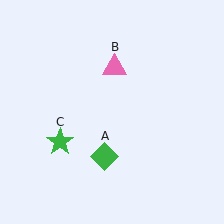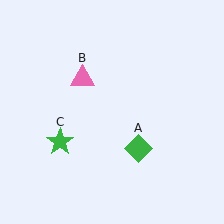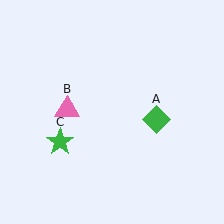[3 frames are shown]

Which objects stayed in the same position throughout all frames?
Green star (object C) remained stationary.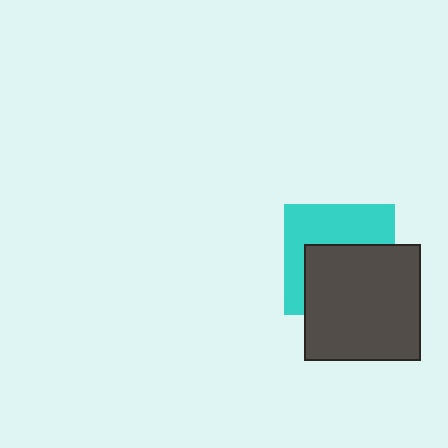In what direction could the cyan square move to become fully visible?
The cyan square could move up. That would shift it out from behind the dark gray square entirely.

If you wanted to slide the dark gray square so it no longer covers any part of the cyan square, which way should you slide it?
Slide it down — that is the most direct way to separate the two shapes.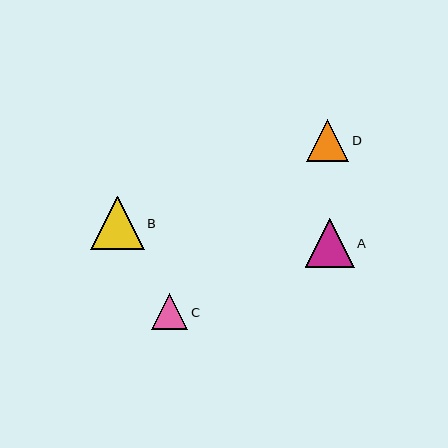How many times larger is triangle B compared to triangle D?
Triangle B is approximately 1.3 times the size of triangle D.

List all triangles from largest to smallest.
From largest to smallest: B, A, D, C.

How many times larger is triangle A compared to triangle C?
Triangle A is approximately 1.4 times the size of triangle C.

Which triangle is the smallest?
Triangle C is the smallest with a size of approximately 36 pixels.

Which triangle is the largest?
Triangle B is the largest with a size of approximately 53 pixels.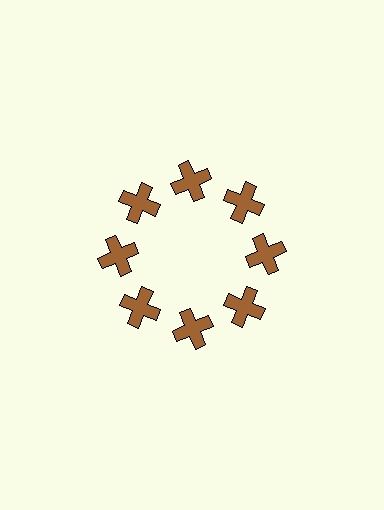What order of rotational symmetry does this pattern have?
This pattern has 8-fold rotational symmetry.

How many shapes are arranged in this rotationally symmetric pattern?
There are 8 shapes, arranged in 8 groups of 1.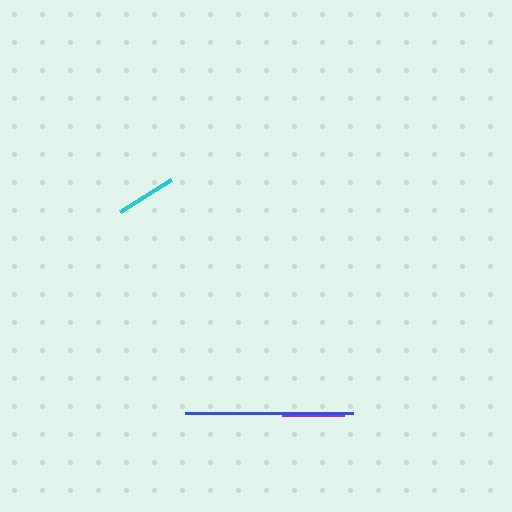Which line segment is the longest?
The blue line is the longest at approximately 168 pixels.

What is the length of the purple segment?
The purple segment is approximately 61 pixels long.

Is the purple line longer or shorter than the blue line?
The blue line is longer than the purple line.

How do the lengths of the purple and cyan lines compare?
The purple and cyan lines are approximately the same length.